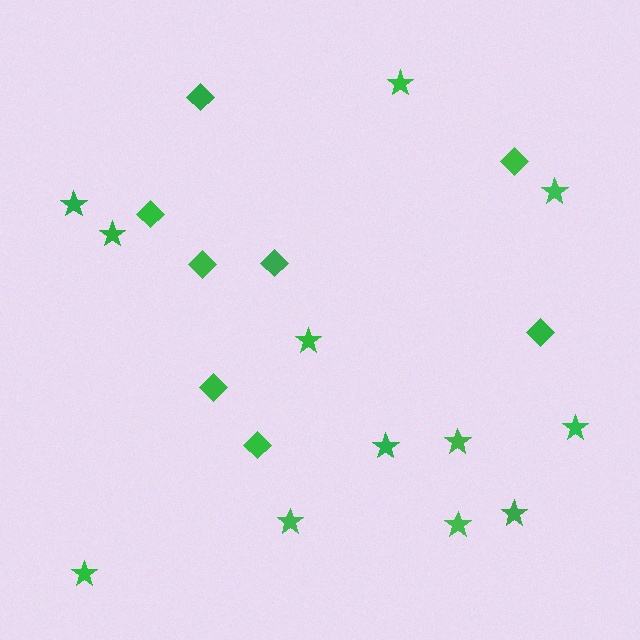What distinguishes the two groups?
There are 2 groups: one group of stars (12) and one group of diamonds (8).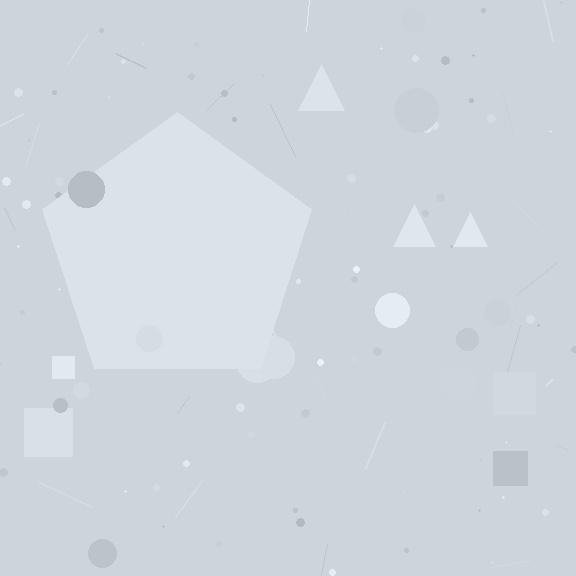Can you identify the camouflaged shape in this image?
The camouflaged shape is a pentagon.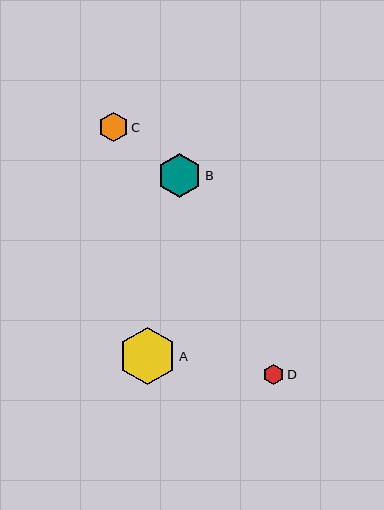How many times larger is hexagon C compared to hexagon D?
Hexagon C is approximately 1.5 times the size of hexagon D.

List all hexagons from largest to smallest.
From largest to smallest: A, B, C, D.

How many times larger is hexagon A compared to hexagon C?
Hexagon A is approximately 2.0 times the size of hexagon C.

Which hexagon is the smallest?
Hexagon D is the smallest with a size of approximately 20 pixels.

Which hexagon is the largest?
Hexagon A is the largest with a size of approximately 57 pixels.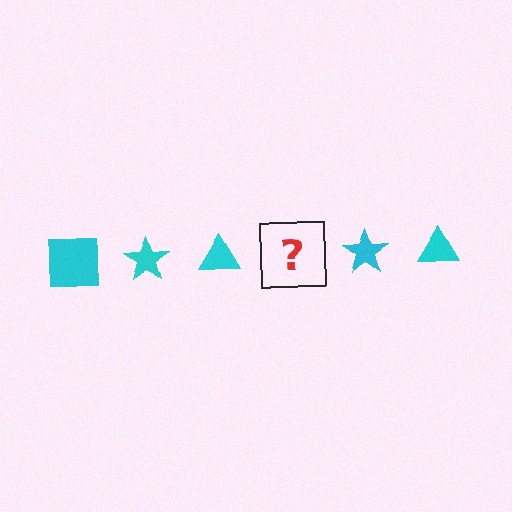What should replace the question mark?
The question mark should be replaced with a cyan square.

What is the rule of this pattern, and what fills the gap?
The rule is that the pattern cycles through square, star, triangle shapes in cyan. The gap should be filled with a cyan square.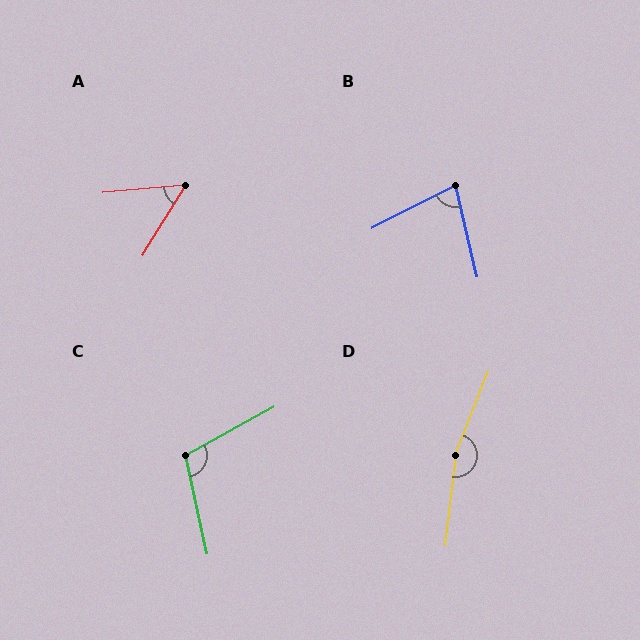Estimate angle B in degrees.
Approximately 76 degrees.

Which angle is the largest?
D, at approximately 165 degrees.